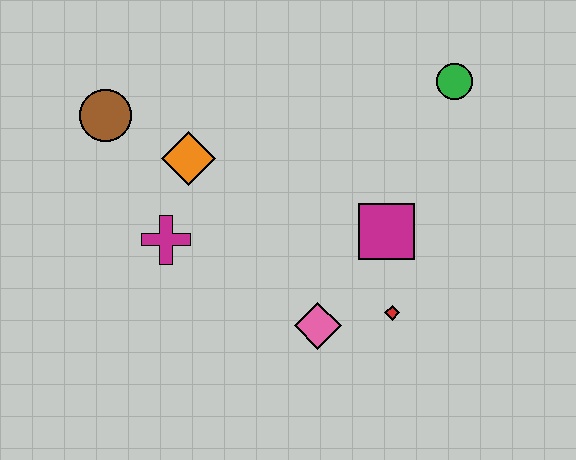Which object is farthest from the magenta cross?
The green circle is farthest from the magenta cross.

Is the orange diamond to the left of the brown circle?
No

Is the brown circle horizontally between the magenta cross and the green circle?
No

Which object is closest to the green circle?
The magenta square is closest to the green circle.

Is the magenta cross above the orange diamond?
No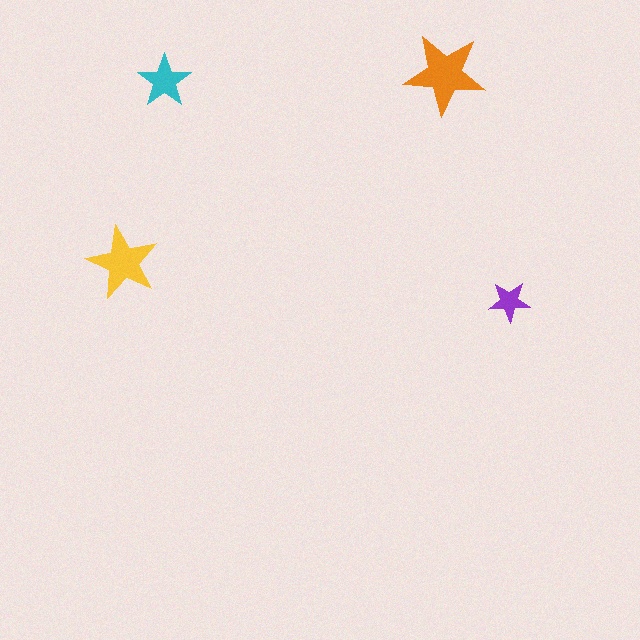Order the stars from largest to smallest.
the orange one, the yellow one, the cyan one, the purple one.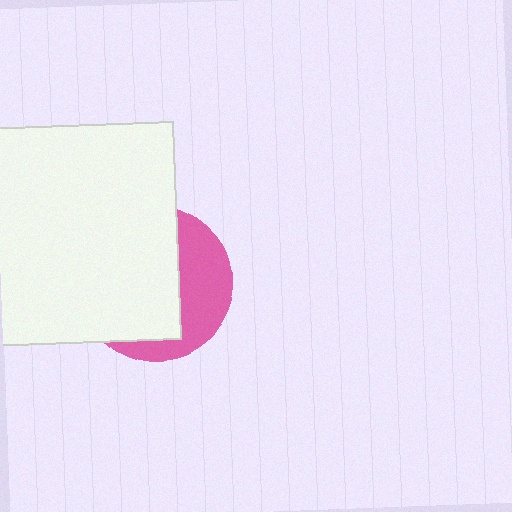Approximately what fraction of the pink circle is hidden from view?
Roughly 64% of the pink circle is hidden behind the white square.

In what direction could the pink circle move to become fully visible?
The pink circle could move right. That would shift it out from behind the white square entirely.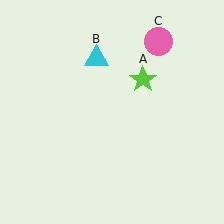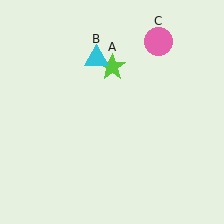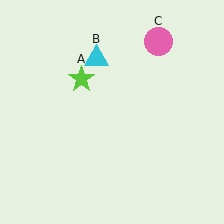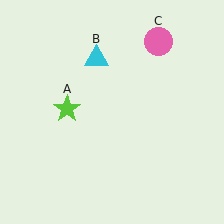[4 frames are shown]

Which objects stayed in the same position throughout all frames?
Cyan triangle (object B) and pink circle (object C) remained stationary.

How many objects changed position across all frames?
1 object changed position: lime star (object A).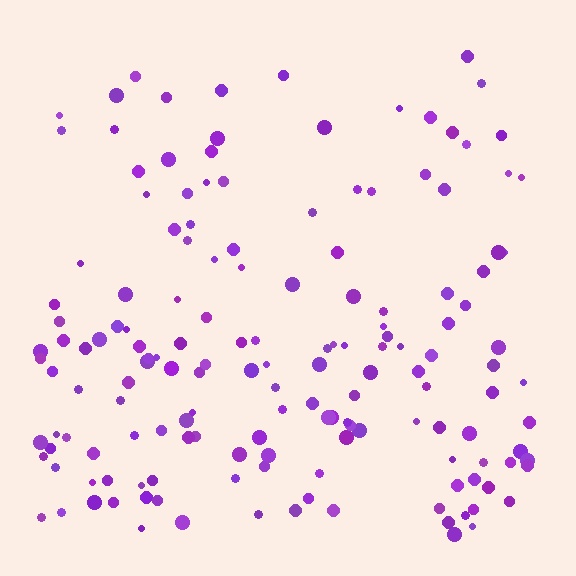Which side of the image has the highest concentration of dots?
The bottom.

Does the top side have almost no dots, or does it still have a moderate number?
Still a moderate number, just noticeably fewer than the bottom.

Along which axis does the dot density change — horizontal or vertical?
Vertical.